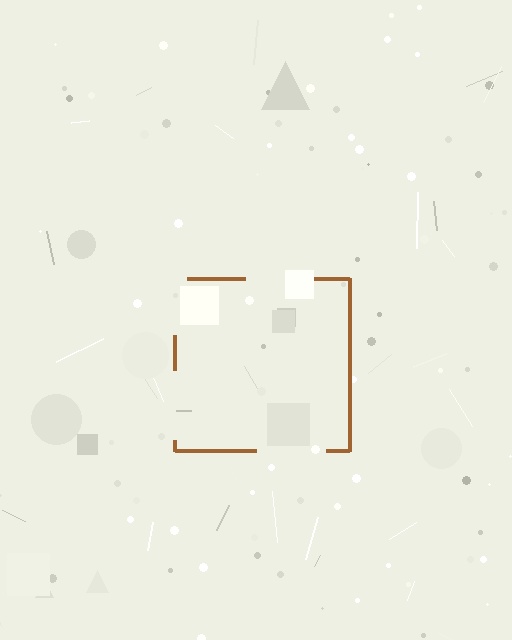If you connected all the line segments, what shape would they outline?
They would outline a square.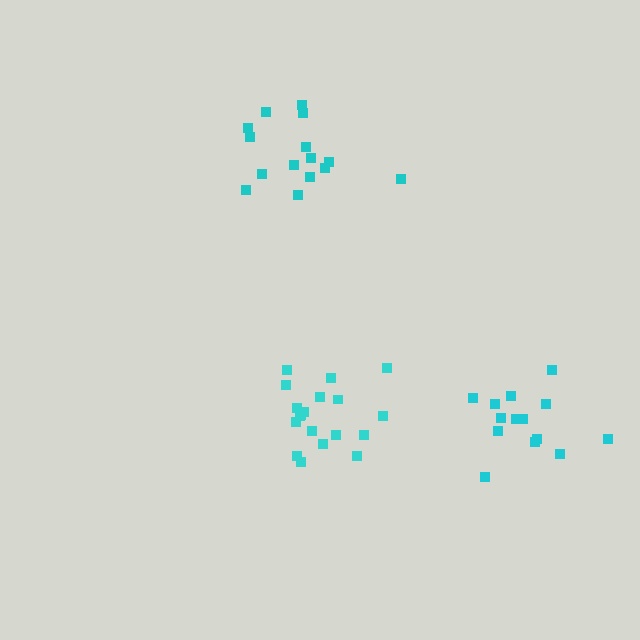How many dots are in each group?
Group 1: 19 dots, Group 2: 14 dots, Group 3: 15 dots (48 total).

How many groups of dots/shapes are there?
There are 3 groups.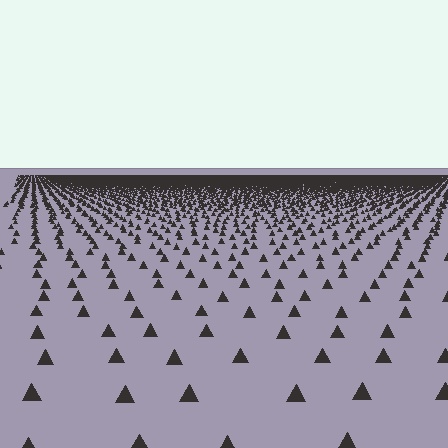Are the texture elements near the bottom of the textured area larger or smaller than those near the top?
Larger. Near the bottom, elements are closer to the viewer and appear at a bigger on-screen size.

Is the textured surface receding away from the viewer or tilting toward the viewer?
The surface is receding away from the viewer. Texture elements get smaller and denser toward the top.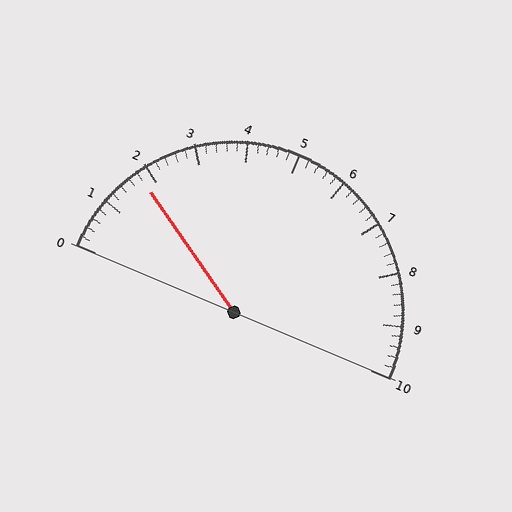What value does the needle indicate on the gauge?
The needle indicates approximately 1.8.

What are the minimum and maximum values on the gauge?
The gauge ranges from 0 to 10.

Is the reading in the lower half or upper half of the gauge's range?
The reading is in the lower half of the range (0 to 10).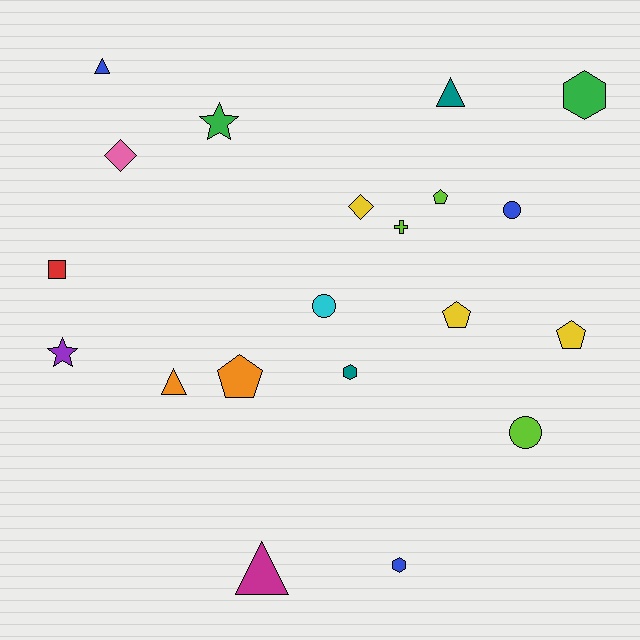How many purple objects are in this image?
There is 1 purple object.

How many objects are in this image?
There are 20 objects.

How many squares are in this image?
There is 1 square.